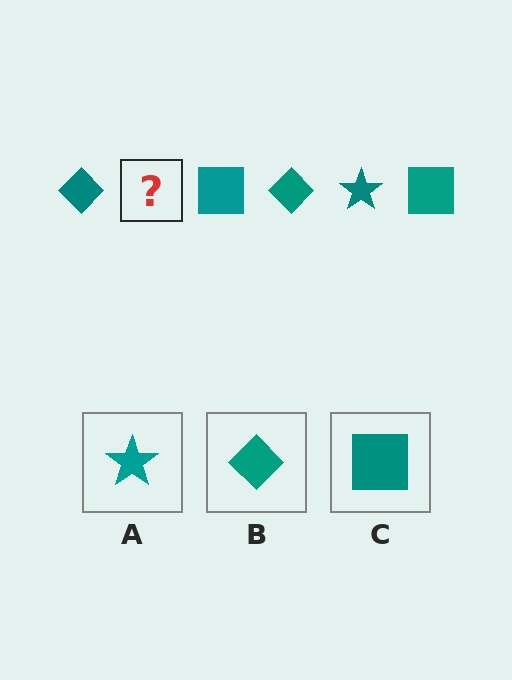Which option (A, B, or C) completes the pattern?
A.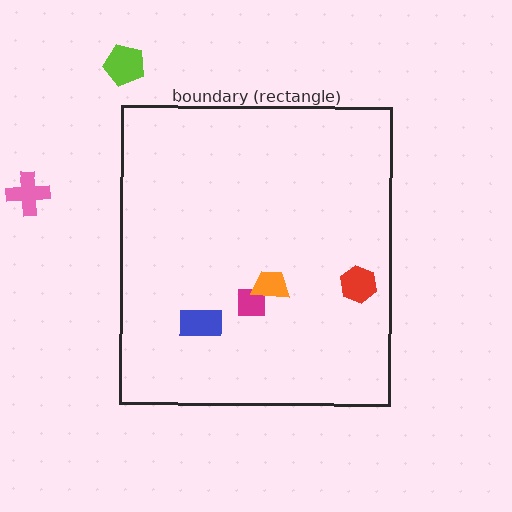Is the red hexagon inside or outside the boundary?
Inside.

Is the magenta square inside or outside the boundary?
Inside.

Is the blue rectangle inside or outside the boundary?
Inside.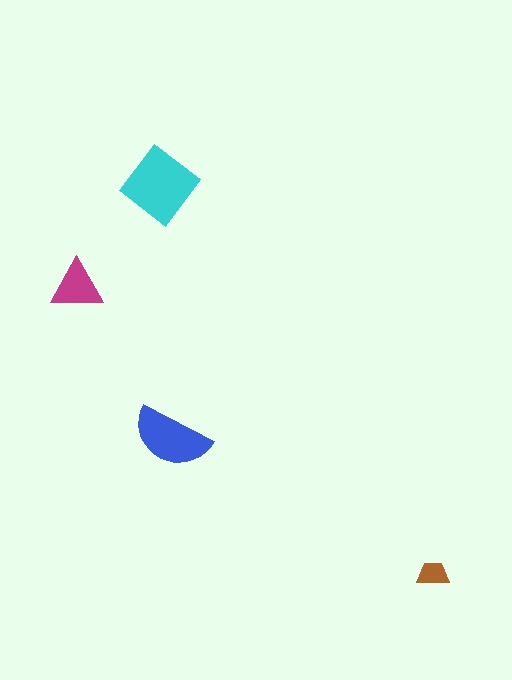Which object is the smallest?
The brown trapezoid.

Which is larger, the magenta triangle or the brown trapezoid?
The magenta triangle.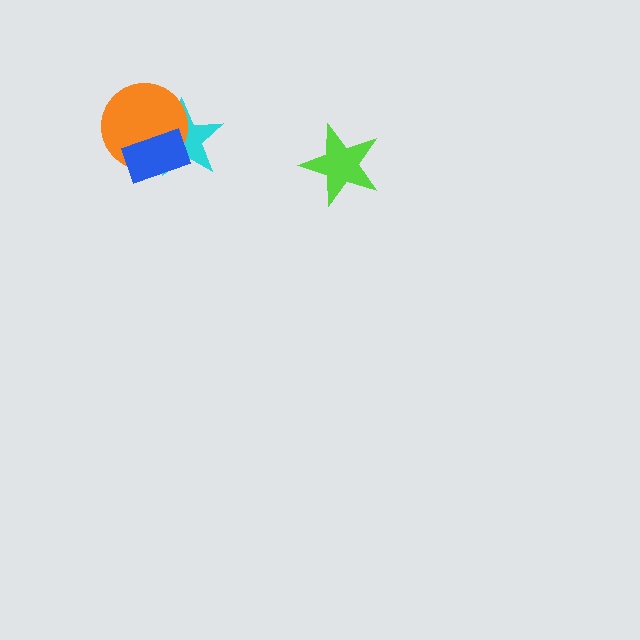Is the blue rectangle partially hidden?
No, no other shape covers it.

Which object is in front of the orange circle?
The blue rectangle is in front of the orange circle.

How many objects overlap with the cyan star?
2 objects overlap with the cyan star.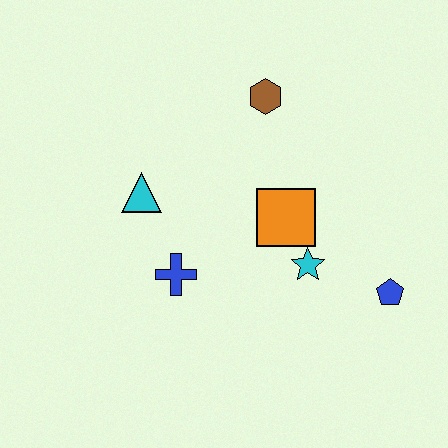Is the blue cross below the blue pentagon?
No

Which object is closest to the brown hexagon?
The orange square is closest to the brown hexagon.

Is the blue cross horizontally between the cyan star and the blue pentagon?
No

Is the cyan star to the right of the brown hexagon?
Yes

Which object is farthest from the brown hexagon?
The blue pentagon is farthest from the brown hexagon.